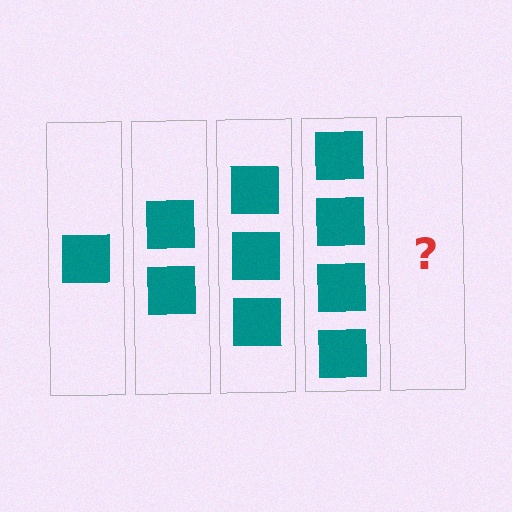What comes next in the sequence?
The next element should be 5 squares.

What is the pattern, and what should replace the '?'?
The pattern is that each step adds one more square. The '?' should be 5 squares.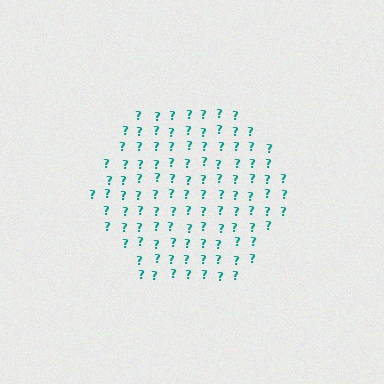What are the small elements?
The small elements are question marks.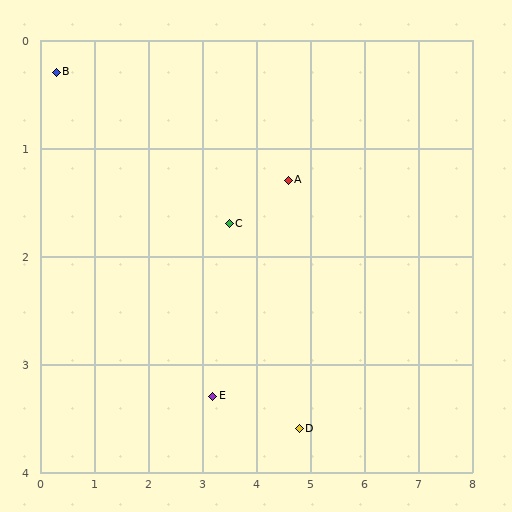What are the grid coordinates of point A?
Point A is at approximately (4.6, 1.3).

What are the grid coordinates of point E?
Point E is at approximately (3.2, 3.3).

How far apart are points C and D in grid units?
Points C and D are about 2.3 grid units apart.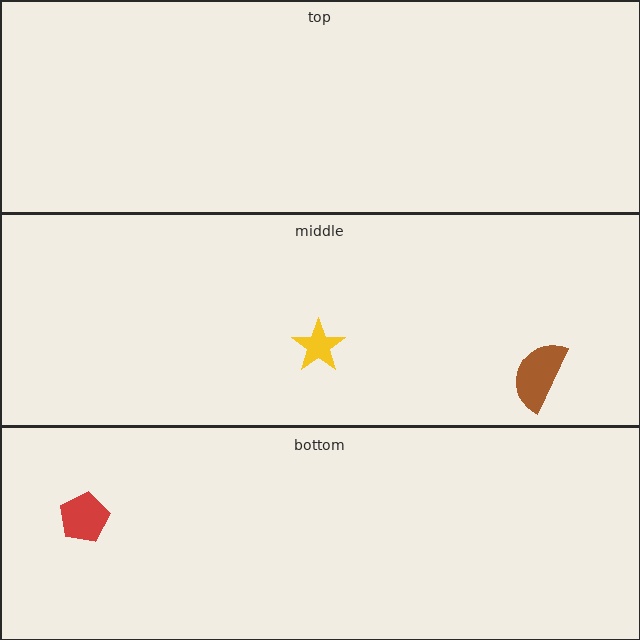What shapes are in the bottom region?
The red pentagon.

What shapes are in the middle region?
The brown semicircle, the yellow star.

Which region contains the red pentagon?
The bottom region.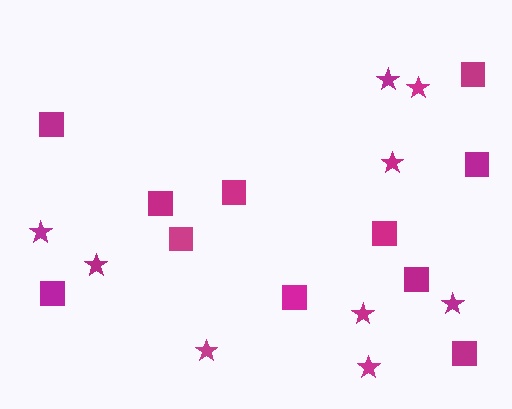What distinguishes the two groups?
There are 2 groups: one group of squares (11) and one group of stars (9).